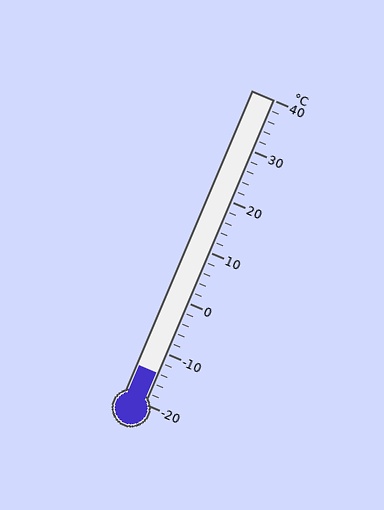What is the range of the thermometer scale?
The thermometer scale ranges from -20°C to 40°C.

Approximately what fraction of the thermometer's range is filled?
The thermometer is filled to approximately 10% of its range.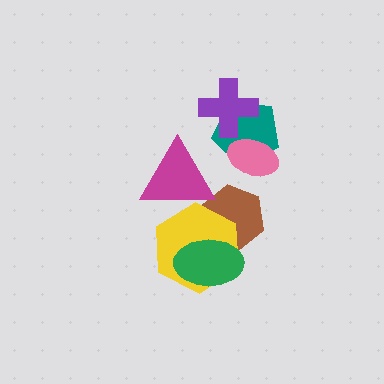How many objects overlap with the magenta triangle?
2 objects overlap with the magenta triangle.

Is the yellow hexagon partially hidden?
Yes, it is partially covered by another shape.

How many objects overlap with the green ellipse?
2 objects overlap with the green ellipse.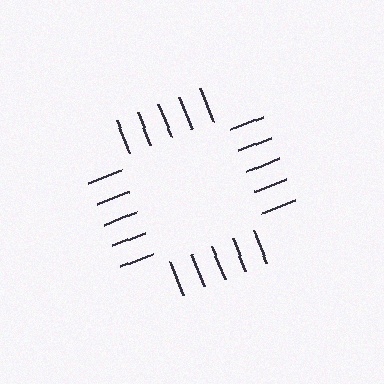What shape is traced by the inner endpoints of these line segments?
An illusory square — the line segments terminate on its edges but no continuous stroke is drawn.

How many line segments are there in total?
20 — 5 along each of the 4 edges.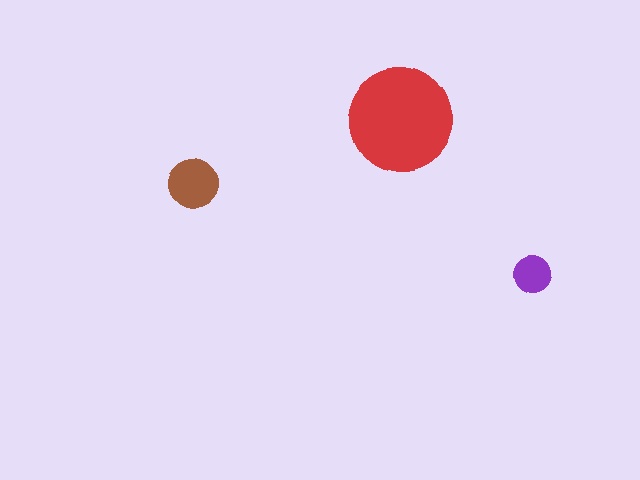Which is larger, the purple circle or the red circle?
The red one.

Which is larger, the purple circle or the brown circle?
The brown one.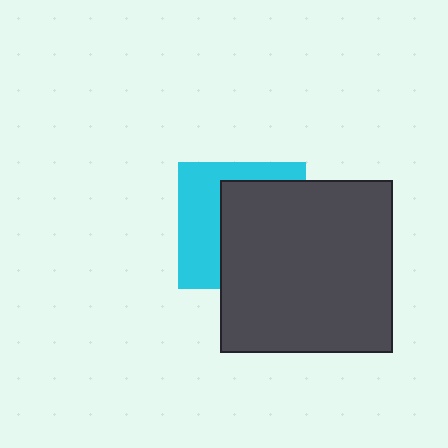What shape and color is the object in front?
The object in front is a dark gray square.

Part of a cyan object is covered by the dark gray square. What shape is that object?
It is a square.